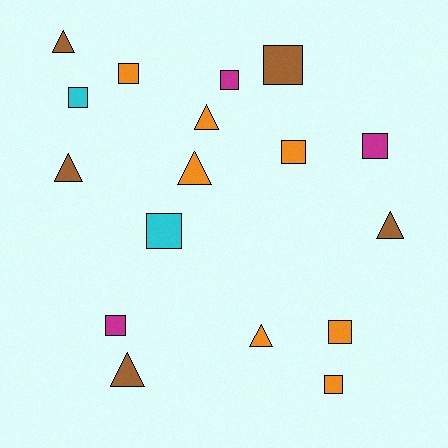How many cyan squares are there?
There are 2 cyan squares.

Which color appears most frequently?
Orange, with 7 objects.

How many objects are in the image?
There are 17 objects.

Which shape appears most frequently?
Square, with 10 objects.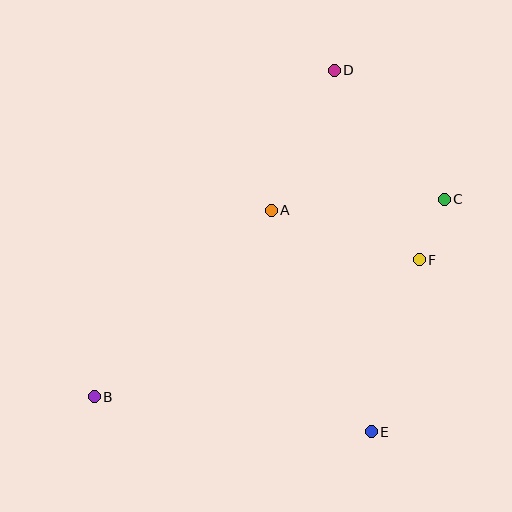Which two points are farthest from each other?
Points B and D are farthest from each other.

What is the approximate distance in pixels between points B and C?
The distance between B and C is approximately 402 pixels.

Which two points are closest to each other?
Points C and F are closest to each other.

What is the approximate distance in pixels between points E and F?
The distance between E and F is approximately 179 pixels.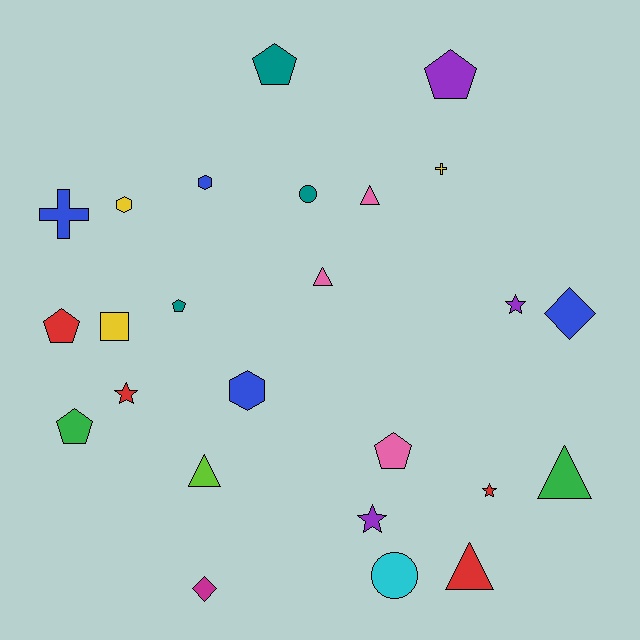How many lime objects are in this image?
There is 1 lime object.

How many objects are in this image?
There are 25 objects.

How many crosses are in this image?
There are 2 crosses.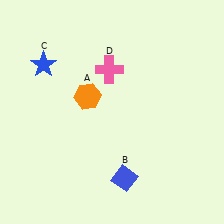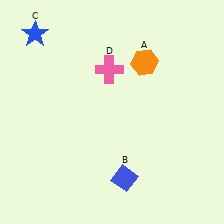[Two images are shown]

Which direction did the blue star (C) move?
The blue star (C) moved up.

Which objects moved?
The objects that moved are: the orange hexagon (A), the blue star (C).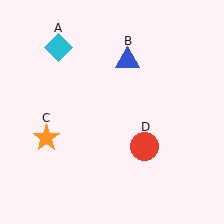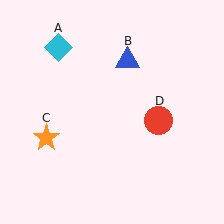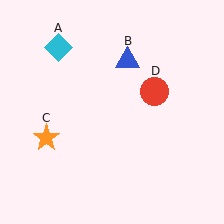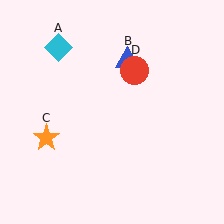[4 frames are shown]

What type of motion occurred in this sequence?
The red circle (object D) rotated counterclockwise around the center of the scene.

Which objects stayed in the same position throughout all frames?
Cyan diamond (object A) and blue triangle (object B) and orange star (object C) remained stationary.